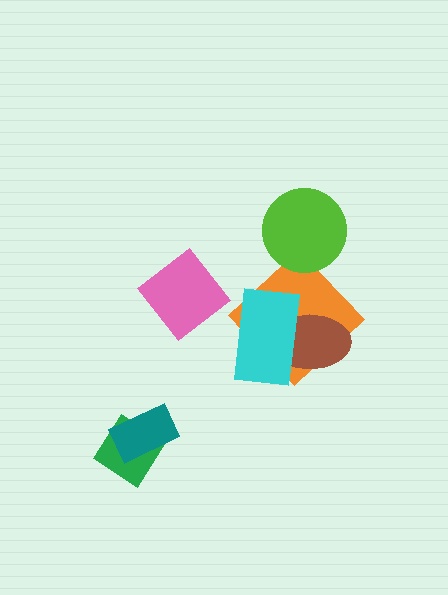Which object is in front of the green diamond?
The teal rectangle is in front of the green diamond.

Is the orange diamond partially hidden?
Yes, it is partially covered by another shape.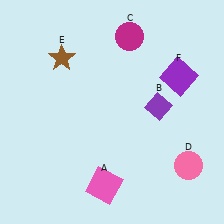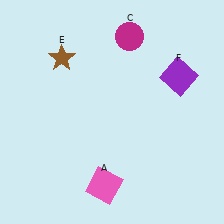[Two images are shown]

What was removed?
The purple diamond (B), the pink circle (D) were removed in Image 2.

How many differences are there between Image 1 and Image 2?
There are 2 differences between the two images.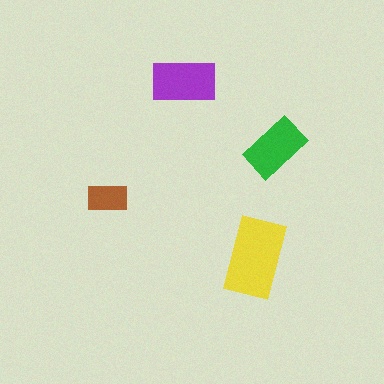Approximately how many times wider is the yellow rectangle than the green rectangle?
About 1.5 times wider.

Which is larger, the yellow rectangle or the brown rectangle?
The yellow one.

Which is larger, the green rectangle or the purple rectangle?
The purple one.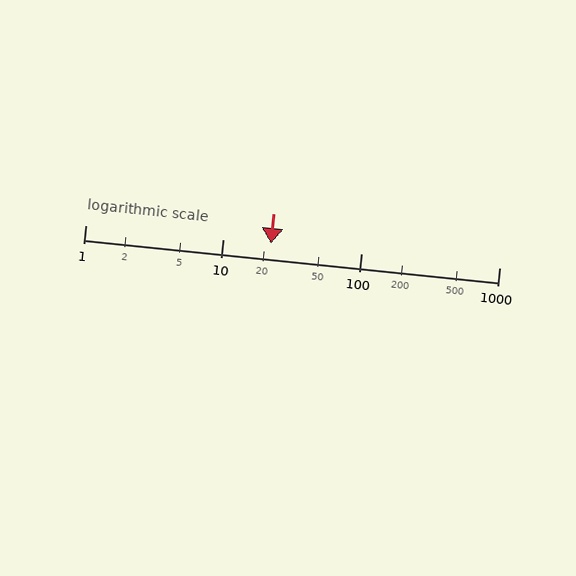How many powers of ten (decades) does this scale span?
The scale spans 3 decades, from 1 to 1000.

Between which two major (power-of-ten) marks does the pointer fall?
The pointer is between 10 and 100.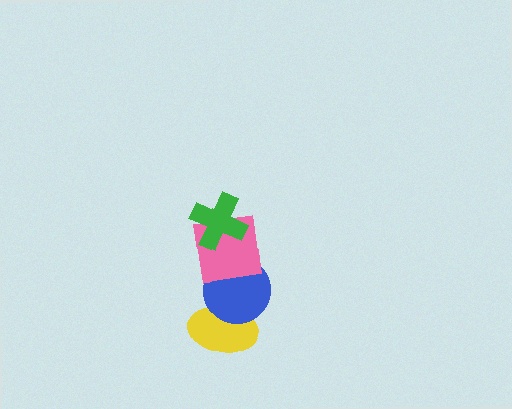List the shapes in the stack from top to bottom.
From top to bottom: the green cross, the pink square, the blue circle, the yellow ellipse.